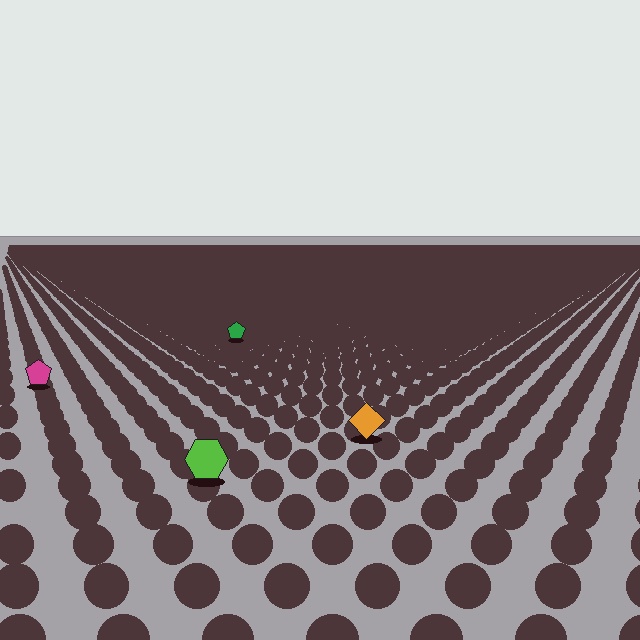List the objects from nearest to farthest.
From nearest to farthest: the lime hexagon, the orange diamond, the magenta pentagon, the green pentagon.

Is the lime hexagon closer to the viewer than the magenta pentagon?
Yes. The lime hexagon is closer — you can tell from the texture gradient: the ground texture is coarser near it.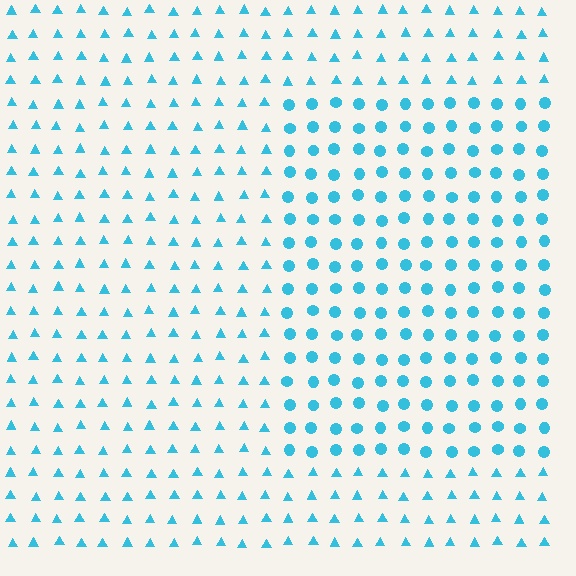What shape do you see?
I see a rectangle.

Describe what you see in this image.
The image is filled with small cyan elements arranged in a uniform grid. A rectangle-shaped region contains circles, while the surrounding area contains triangles. The boundary is defined purely by the change in element shape.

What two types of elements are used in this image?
The image uses circles inside the rectangle region and triangles outside it.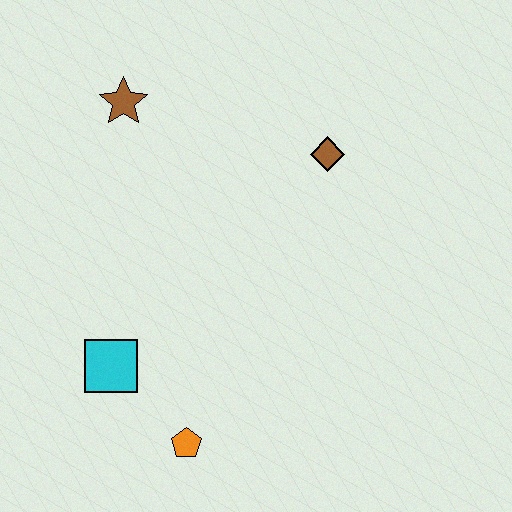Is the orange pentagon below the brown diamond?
Yes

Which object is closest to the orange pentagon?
The cyan square is closest to the orange pentagon.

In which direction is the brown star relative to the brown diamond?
The brown star is to the left of the brown diamond.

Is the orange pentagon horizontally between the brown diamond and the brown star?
Yes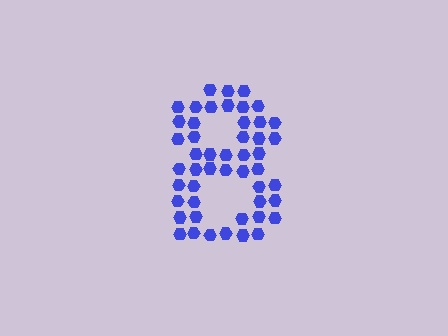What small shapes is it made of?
It is made of small hexagons.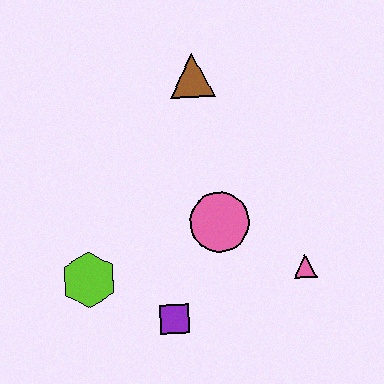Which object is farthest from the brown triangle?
The purple square is farthest from the brown triangle.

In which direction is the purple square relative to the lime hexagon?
The purple square is to the right of the lime hexagon.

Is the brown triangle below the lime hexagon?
No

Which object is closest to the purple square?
The lime hexagon is closest to the purple square.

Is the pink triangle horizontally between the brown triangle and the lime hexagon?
No